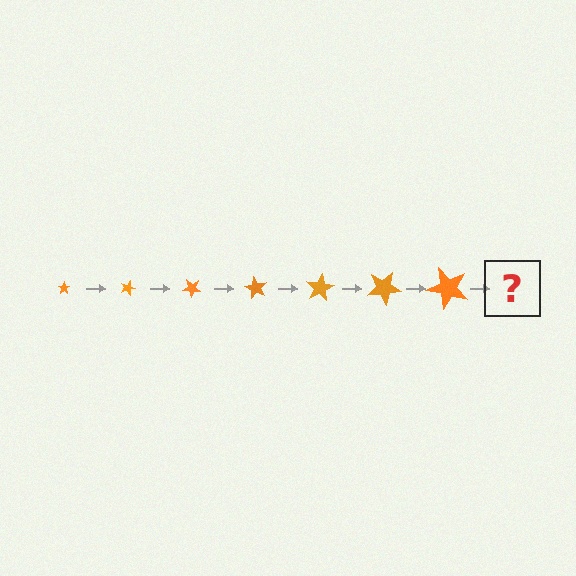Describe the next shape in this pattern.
It should be a star, larger than the previous one and rotated 140 degrees from the start.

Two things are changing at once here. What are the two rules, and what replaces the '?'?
The two rules are that the star grows larger each step and it rotates 20 degrees each step. The '?' should be a star, larger than the previous one and rotated 140 degrees from the start.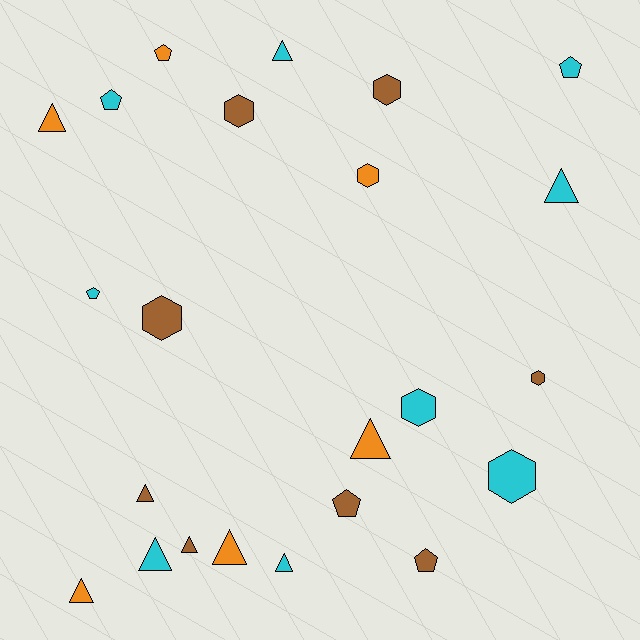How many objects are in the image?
There are 23 objects.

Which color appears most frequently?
Cyan, with 9 objects.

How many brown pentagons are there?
There are 2 brown pentagons.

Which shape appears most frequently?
Triangle, with 10 objects.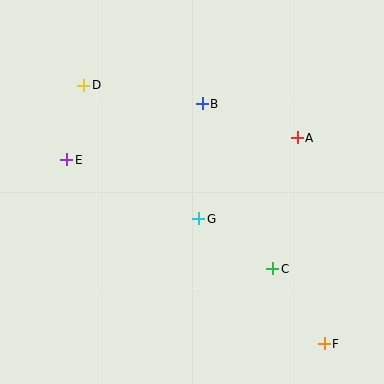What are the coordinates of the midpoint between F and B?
The midpoint between F and B is at (263, 224).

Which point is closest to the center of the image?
Point G at (199, 219) is closest to the center.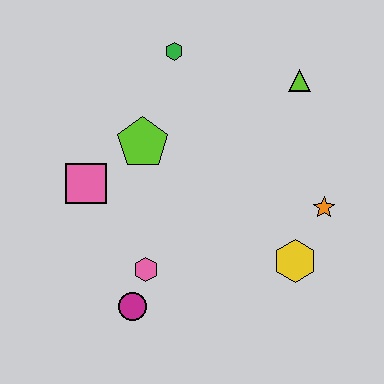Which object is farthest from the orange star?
The pink square is farthest from the orange star.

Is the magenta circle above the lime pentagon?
No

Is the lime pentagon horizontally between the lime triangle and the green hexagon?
No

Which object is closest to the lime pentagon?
The pink square is closest to the lime pentagon.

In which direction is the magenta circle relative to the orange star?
The magenta circle is to the left of the orange star.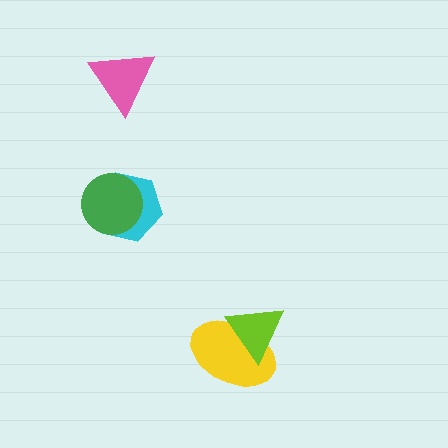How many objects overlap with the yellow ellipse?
1 object overlaps with the yellow ellipse.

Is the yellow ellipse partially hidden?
Yes, it is partially covered by another shape.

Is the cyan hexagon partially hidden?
Yes, it is partially covered by another shape.